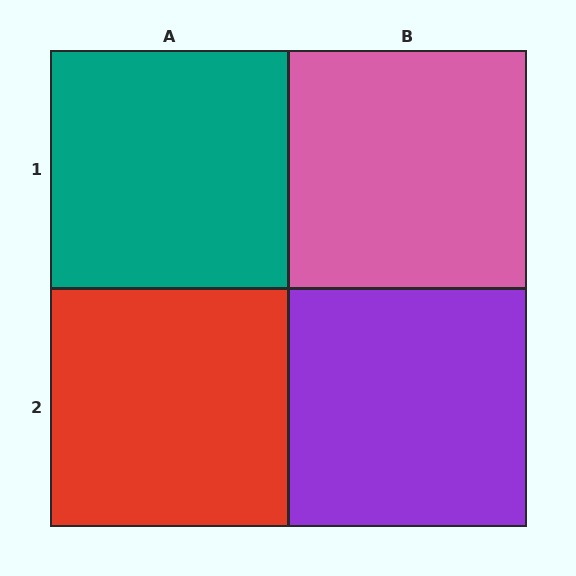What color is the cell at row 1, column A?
Teal.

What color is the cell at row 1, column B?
Pink.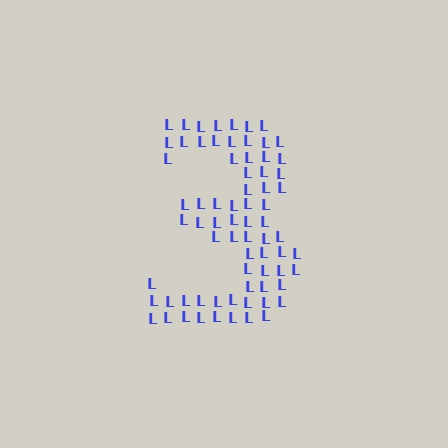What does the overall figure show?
The overall figure shows the digit 3.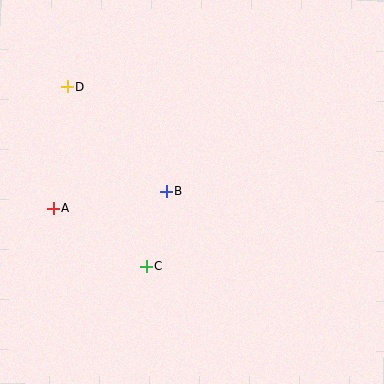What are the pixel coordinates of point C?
Point C is at (146, 266).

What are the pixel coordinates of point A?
Point A is at (53, 208).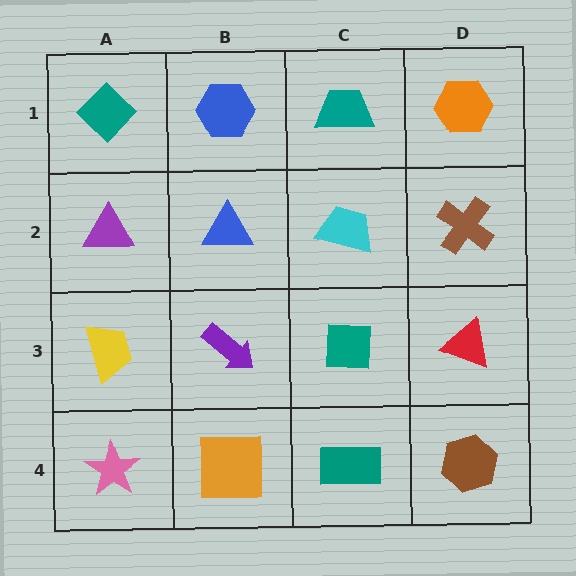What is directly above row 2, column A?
A teal diamond.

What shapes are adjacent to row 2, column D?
An orange hexagon (row 1, column D), a red triangle (row 3, column D), a cyan trapezoid (row 2, column C).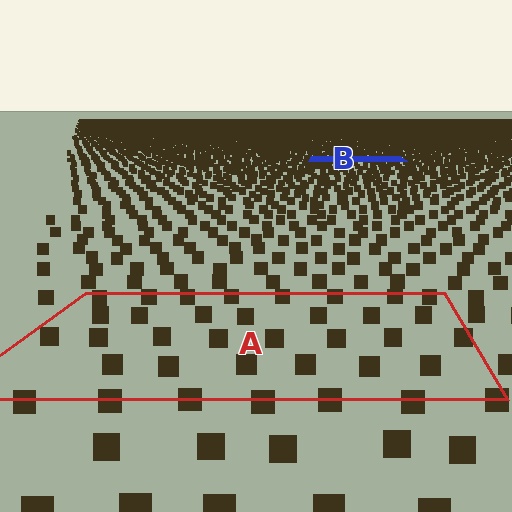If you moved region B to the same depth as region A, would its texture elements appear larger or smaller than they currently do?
They would appear larger. At a closer depth, the same texture elements are projected at a bigger on-screen size.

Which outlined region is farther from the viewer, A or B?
Region B is farther from the viewer — the texture elements inside it appear smaller and more densely packed.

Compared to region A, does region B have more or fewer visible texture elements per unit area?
Region B has more texture elements per unit area — they are packed more densely because it is farther away.